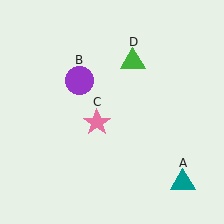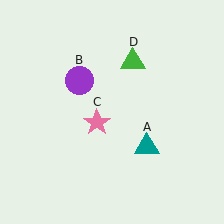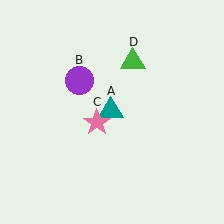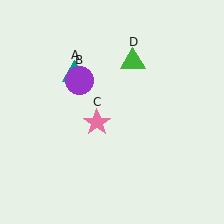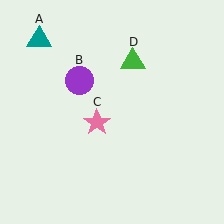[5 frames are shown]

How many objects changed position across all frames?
1 object changed position: teal triangle (object A).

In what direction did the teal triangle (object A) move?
The teal triangle (object A) moved up and to the left.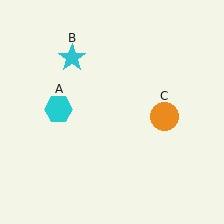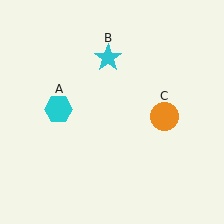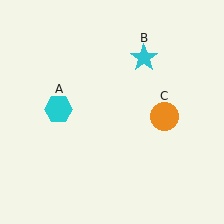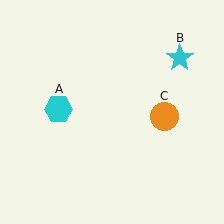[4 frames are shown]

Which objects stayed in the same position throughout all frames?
Cyan hexagon (object A) and orange circle (object C) remained stationary.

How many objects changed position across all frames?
1 object changed position: cyan star (object B).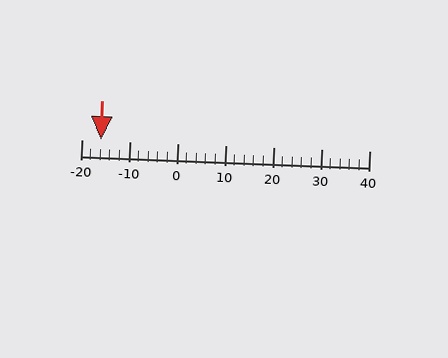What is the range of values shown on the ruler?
The ruler shows values from -20 to 40.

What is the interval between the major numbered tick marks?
The major tick marks are spaced 10 units apart.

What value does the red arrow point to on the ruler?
The red arrow points to approximately -16.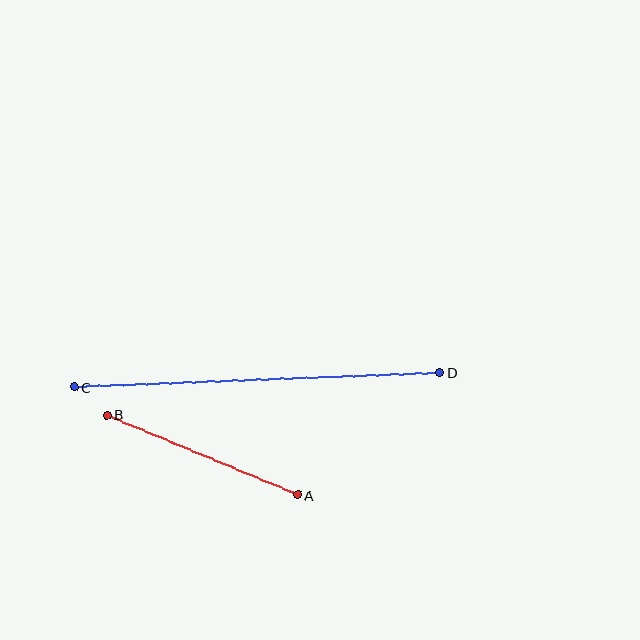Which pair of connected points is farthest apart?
Points C and D are farthest apart.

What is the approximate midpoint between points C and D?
The midpoint is at approximately (257, 380) pixels.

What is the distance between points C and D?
The distance is approximately 366 pixels.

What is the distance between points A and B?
The distance is approximately 207 pixels.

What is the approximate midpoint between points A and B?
The midpoint is at approximately (202, 455) pixels.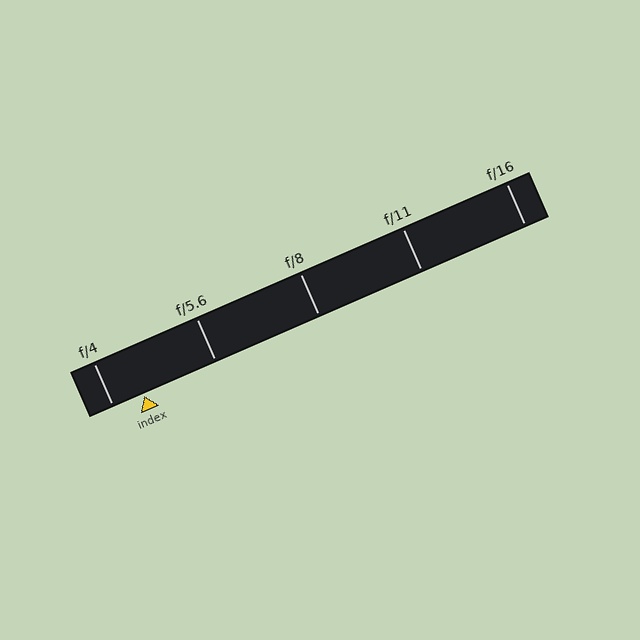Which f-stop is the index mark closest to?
The index mark is closest to f/4.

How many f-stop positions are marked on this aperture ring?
There are 5 f-stop positions marked.